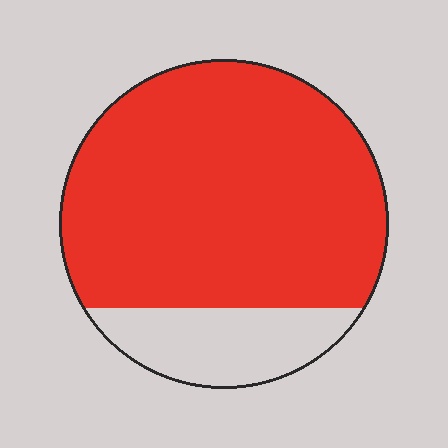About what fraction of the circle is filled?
About four fifths (4/5).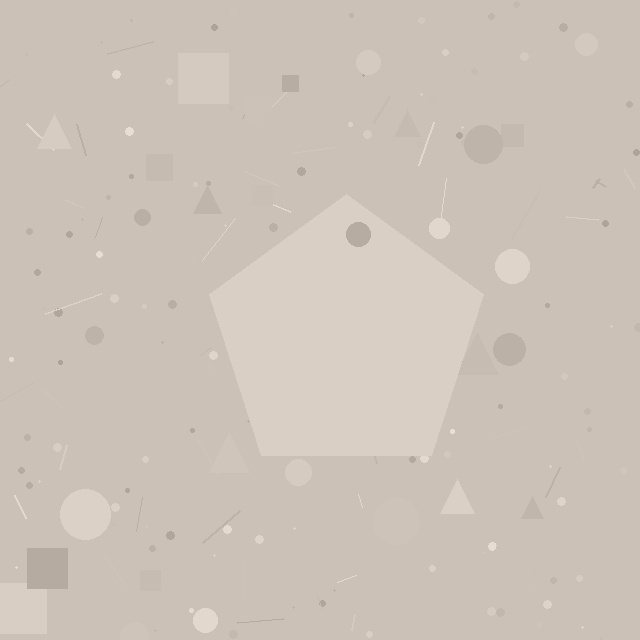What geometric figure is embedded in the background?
A pentagon is embedded in the background.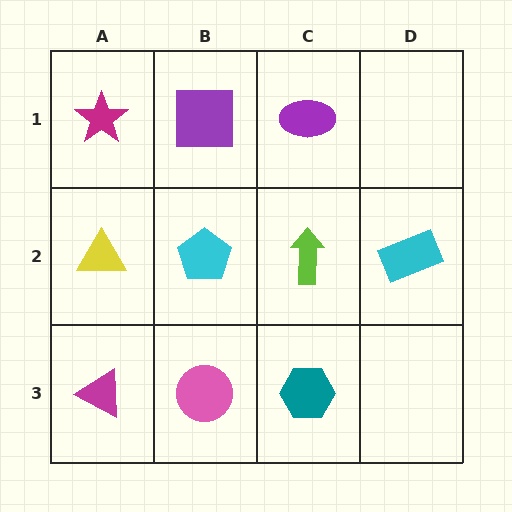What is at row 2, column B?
A cyan pentagon.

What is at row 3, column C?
A teal hexagon.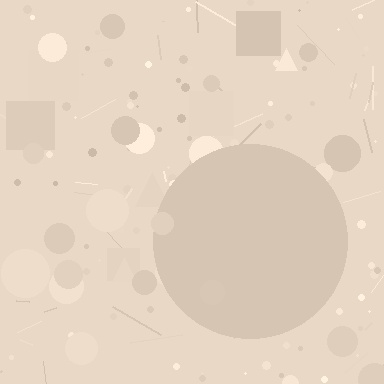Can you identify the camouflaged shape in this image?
The camouflaged shape is a circle.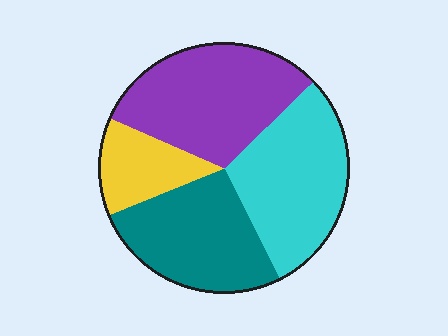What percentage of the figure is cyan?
Cyan covers 30% of the figure.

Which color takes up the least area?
Yellow, at roughly 15%.